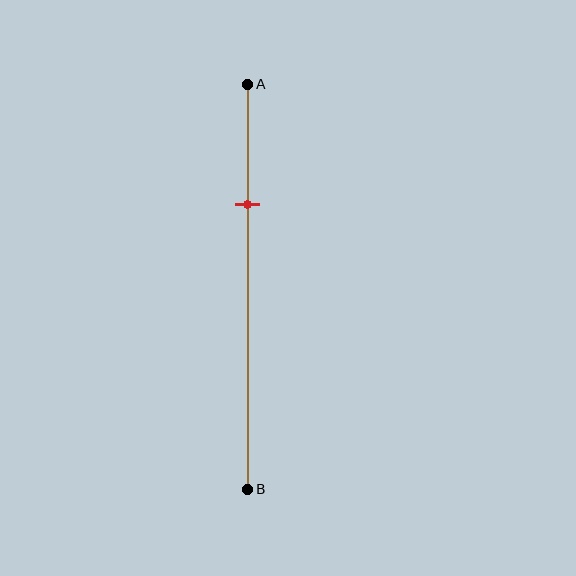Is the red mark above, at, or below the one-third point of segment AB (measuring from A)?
The red mark is above the one-third point of segment AB.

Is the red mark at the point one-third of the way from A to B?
No, the mark is at about 30% from A, not at the 33% one-third point.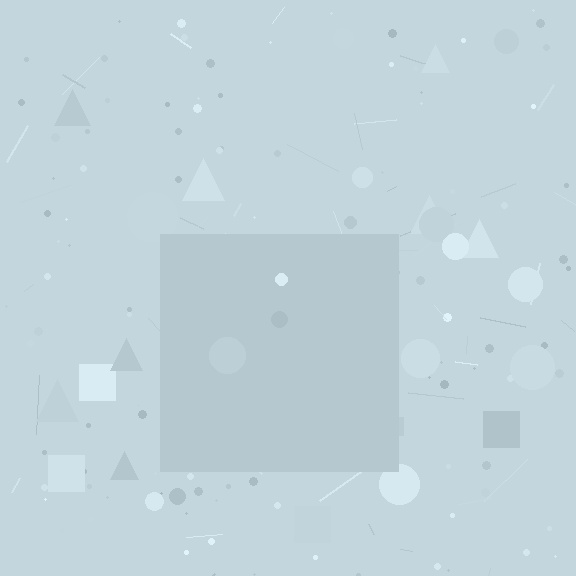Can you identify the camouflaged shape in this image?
The camouflaged shape is a square.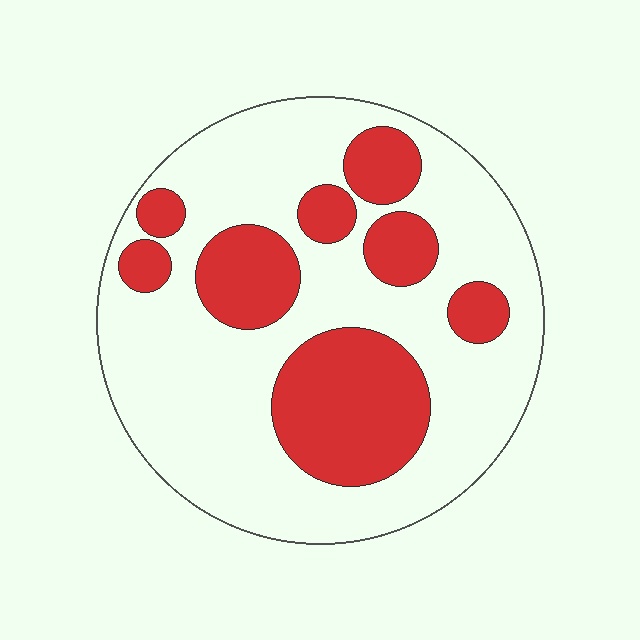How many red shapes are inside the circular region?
8.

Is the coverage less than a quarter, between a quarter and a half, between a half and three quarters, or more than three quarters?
Between a quarter and a half.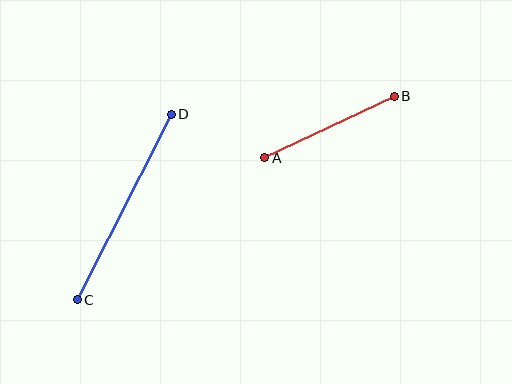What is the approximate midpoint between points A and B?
The midpoint is at approximately (329, 127) pixels.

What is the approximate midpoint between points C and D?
The midpoint is at approximately (124, 207) pixels.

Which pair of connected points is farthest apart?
Points C and D are farthest apart.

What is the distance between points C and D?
The distance is approximately 208 pixels.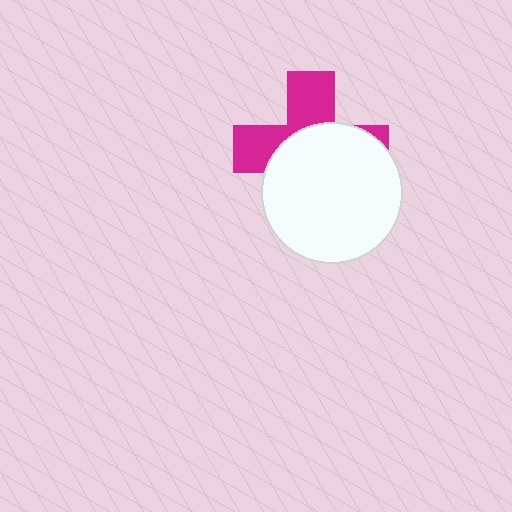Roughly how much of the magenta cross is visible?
A small part of it is visible (roughly 40%).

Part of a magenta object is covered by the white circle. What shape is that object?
It is a cross.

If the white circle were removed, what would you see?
You would see the complete magenta cross.